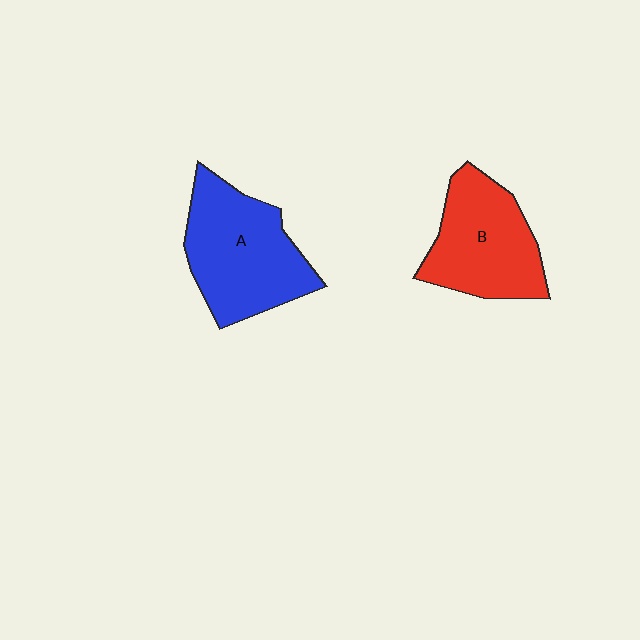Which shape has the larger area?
Shape A (blue).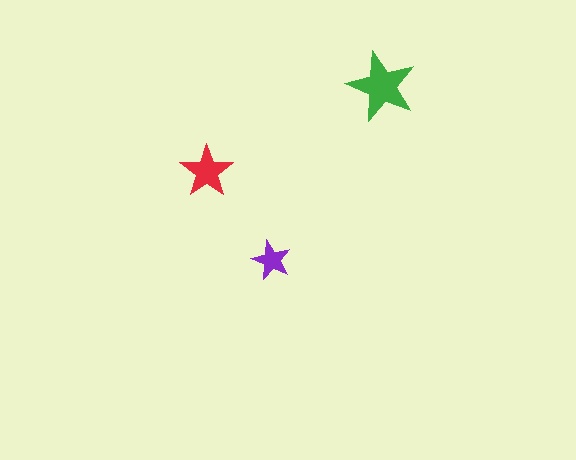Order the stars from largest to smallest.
the green one, the red one, the purple one.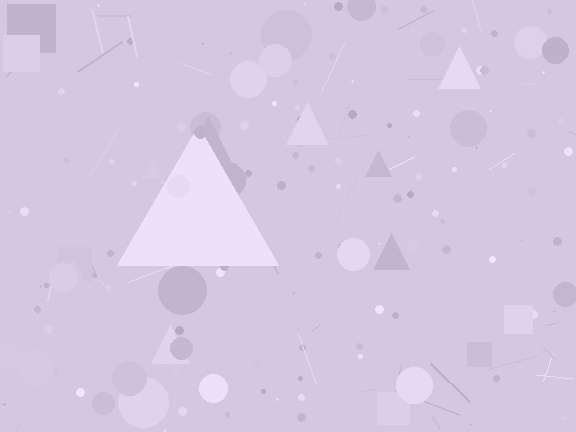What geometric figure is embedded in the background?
A triangle is embedded in the background.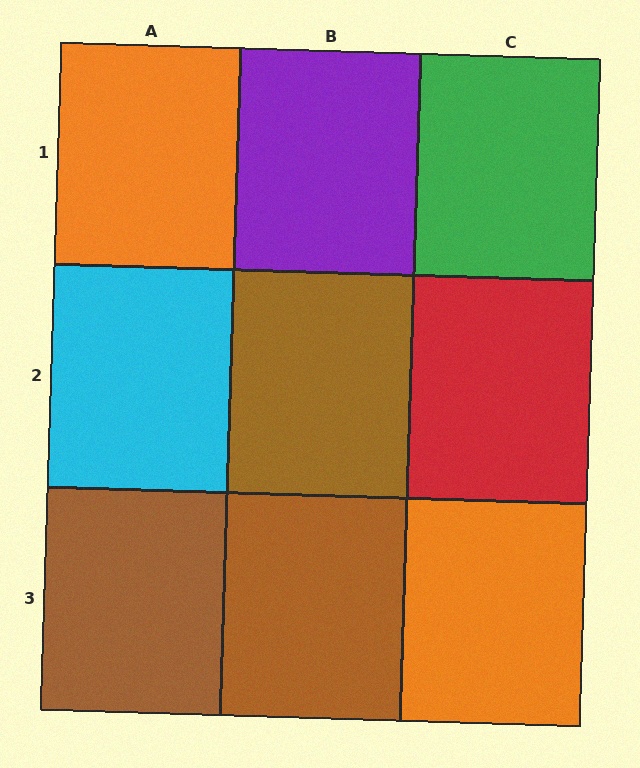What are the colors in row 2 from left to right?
Cyan, brown, red.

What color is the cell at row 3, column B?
Brown.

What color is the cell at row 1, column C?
Green.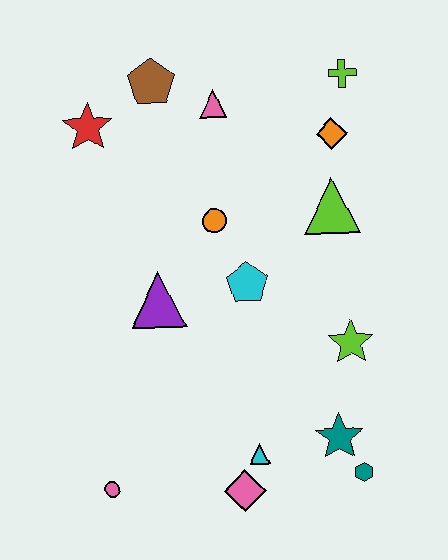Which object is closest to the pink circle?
The pink diamond is closest to the pink circle.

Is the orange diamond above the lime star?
Yes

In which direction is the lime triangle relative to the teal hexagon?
The lime triangle is above the teal hexagon.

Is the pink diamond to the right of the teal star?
No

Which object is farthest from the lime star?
The red star is farthest from the lime star.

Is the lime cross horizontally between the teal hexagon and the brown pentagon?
Yes